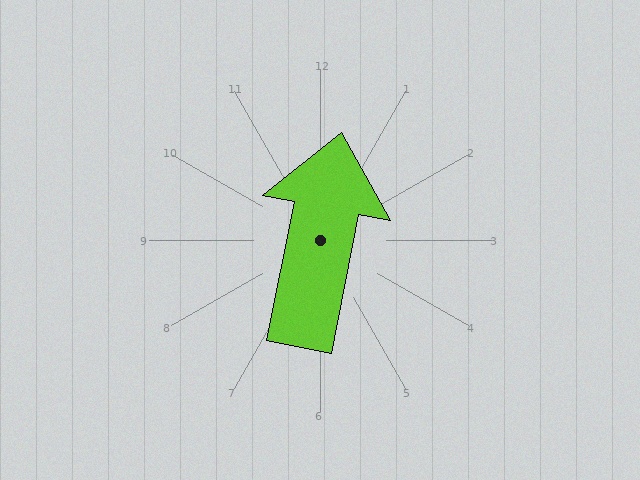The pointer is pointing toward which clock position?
Roughly 12 o'clock.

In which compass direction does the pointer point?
North.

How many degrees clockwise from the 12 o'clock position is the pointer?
Approximately 11 degrees.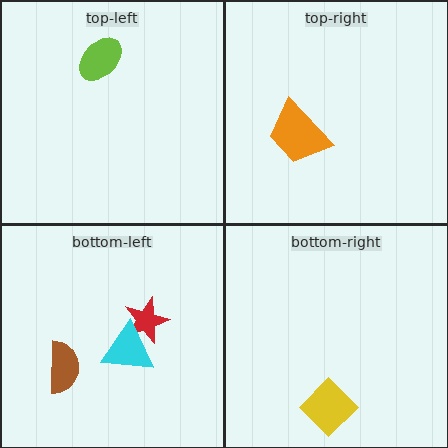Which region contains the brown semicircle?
The bottom-left region.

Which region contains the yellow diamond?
The bottom-right region.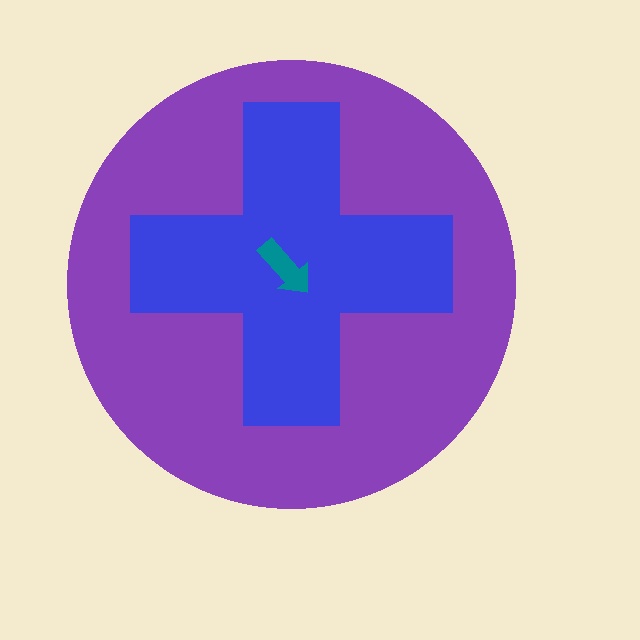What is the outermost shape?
The purple circle.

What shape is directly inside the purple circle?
The blue cross.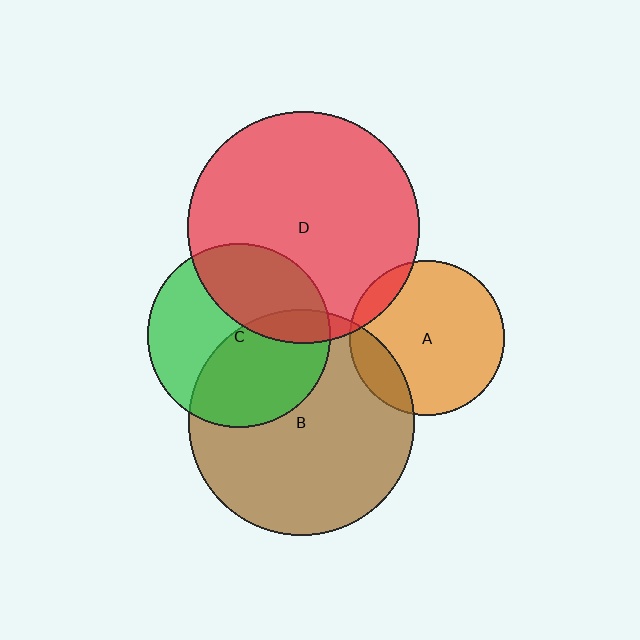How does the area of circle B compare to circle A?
Approximately 2.1 times.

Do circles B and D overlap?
Yes.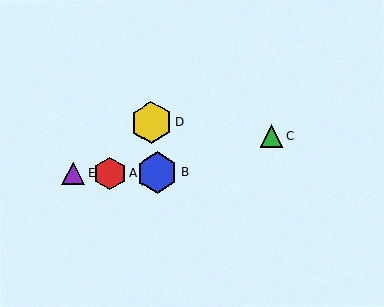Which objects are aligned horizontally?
Objects A, B, E are aligned horizontally.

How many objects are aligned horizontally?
3 objects (A, B, E) are aligned horizontally.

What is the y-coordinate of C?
Object C is at y≈136.